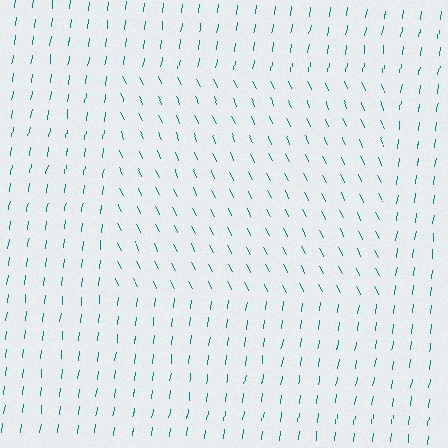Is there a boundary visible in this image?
Yes, there is a texture boundary formed by a change in line orientation.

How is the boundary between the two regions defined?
The boundary is defined purely by a change in line orientation (approximately 33 degrees difference). All lines are the same color and thickness.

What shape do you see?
I see a rectangle.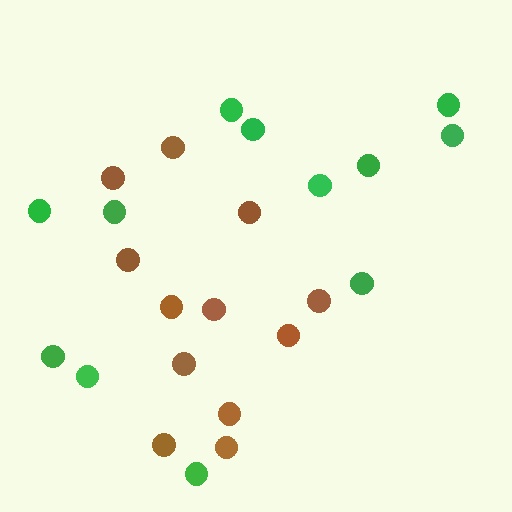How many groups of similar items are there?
There are 2 groups: one group of green circles (12) and one group of brown circles (12).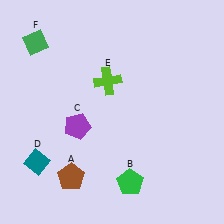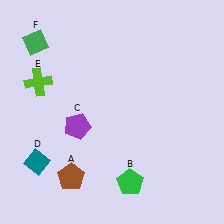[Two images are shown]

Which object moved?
The lime cross (E) moved left.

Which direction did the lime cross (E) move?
The lime cross (E) moved left.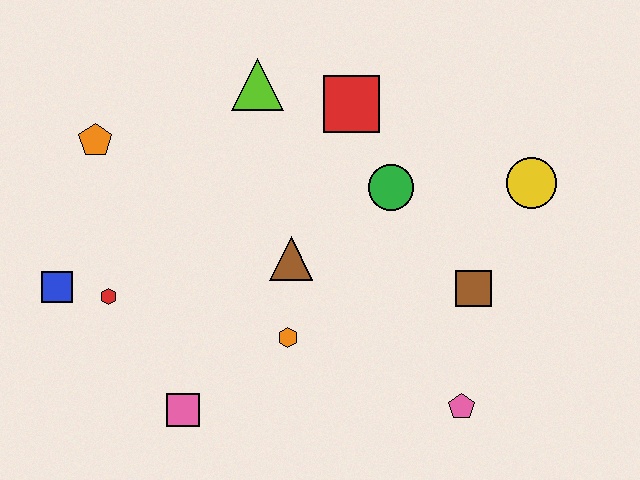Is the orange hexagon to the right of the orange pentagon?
Yes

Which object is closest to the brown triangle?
The orange hexagon is closest to the brown triangle.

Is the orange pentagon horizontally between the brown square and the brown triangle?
No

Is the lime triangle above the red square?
Yes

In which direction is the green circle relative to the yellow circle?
The green circle is to the left of the yellow circle.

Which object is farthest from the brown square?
The blue square is farthest from the brown square.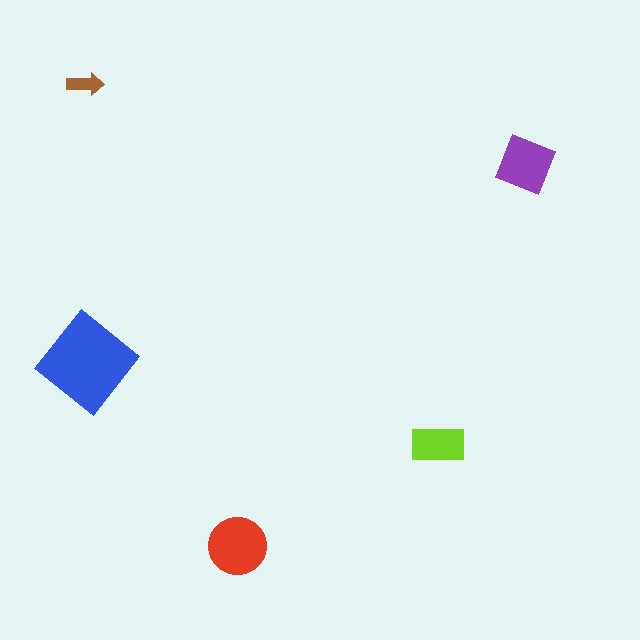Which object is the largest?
The blue diamond.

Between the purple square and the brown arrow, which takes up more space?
The purple square.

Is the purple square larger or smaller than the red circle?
Smaller.